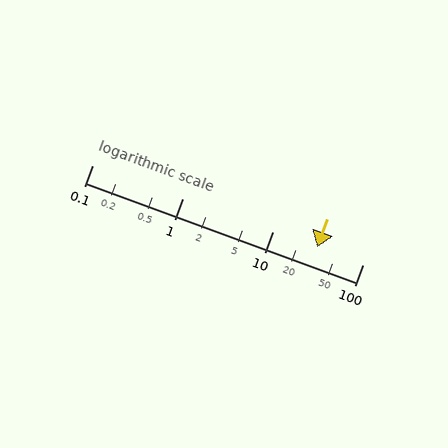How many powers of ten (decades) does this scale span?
The scale spans 3 decades, from 0.1 to 100.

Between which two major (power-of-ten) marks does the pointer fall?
The pointer is between 10 and 100.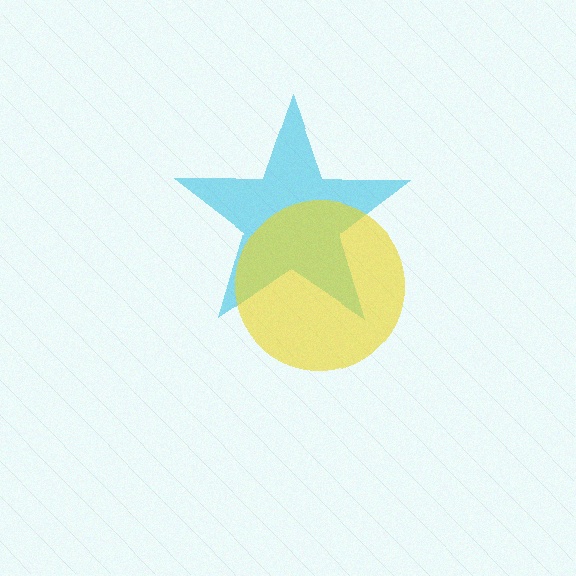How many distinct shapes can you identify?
There are 2 distinct shapes: a cyan star, a yellow circle.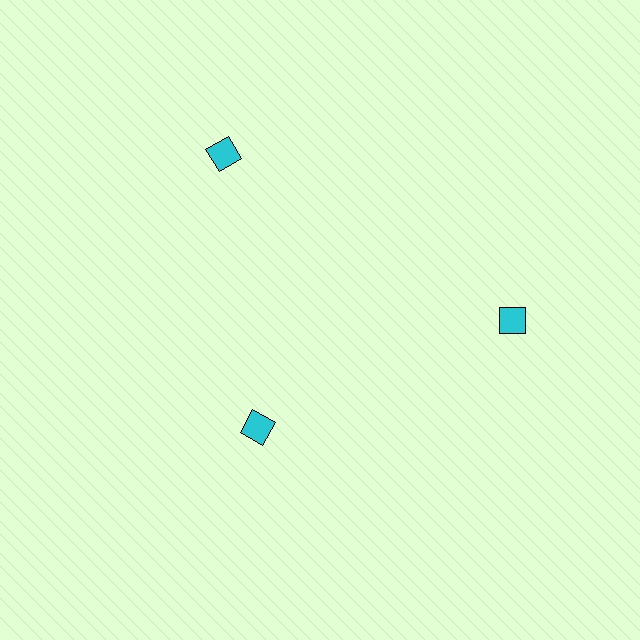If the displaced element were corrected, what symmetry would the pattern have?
It would have 3-fold rotational symmetry — the pattern would map onto itself every 120 degrees.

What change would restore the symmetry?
The symmetry would be restored by moving it outward, back onto the ring so that all 3 squares sit at equal angles and equal distance from the center.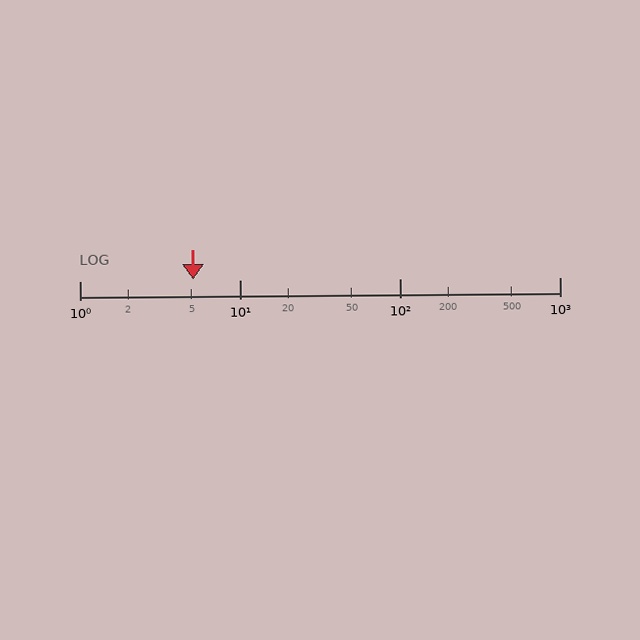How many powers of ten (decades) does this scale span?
The scale spans 3 decades, from 1 to 1000.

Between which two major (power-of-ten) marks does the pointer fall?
The pointer is between 1 and 10.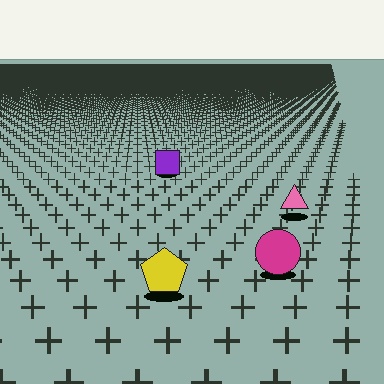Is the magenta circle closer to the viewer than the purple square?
Yes. The magenta circle is closer — you can tell from the texture gradient: the ground texture is coarser near it.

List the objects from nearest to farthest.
From nearest to farthest: the yellow pentagon, the magenta circle, the pink triangle, the purple square.